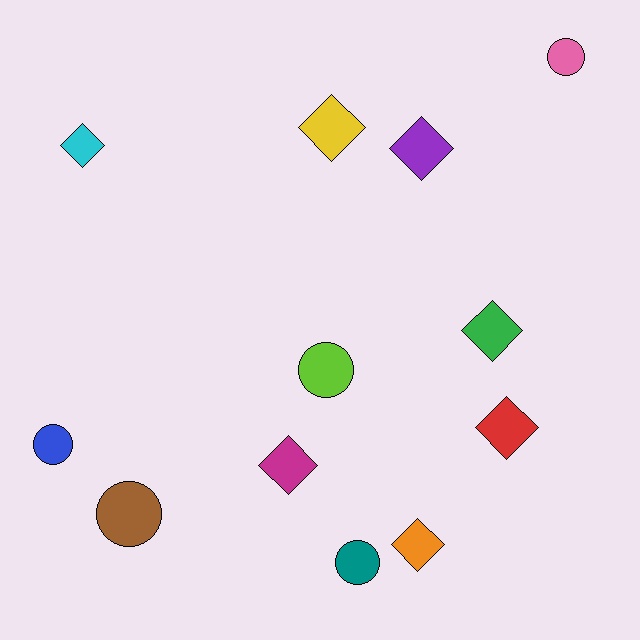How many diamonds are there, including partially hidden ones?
There are 7 diamonds.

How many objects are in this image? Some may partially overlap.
There are 12 objects.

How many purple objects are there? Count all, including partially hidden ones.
There is 1 purple object.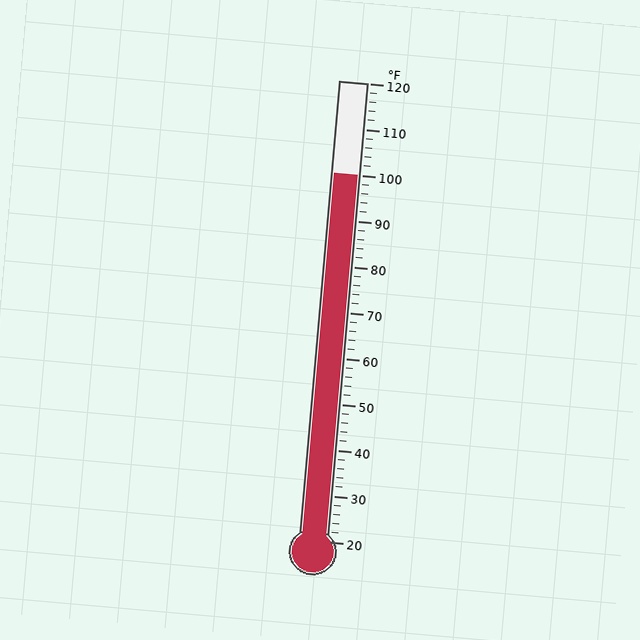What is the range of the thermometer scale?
The thermometer scale ranges from 20°F to 120°F.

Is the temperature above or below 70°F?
The temperature is above 70°F.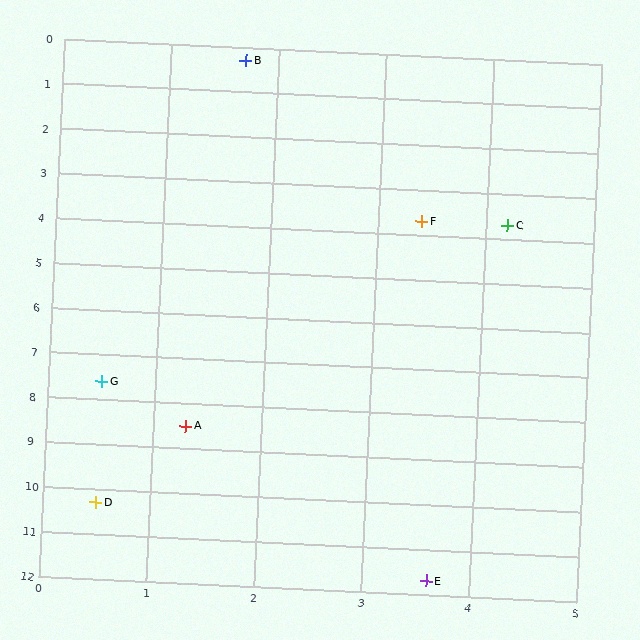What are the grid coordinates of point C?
Point C is at approximately (4.2, 3.7).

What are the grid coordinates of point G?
Point G is at approximately (0.5, 7.6).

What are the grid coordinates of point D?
Point D is at approximately (0.5, 10.3).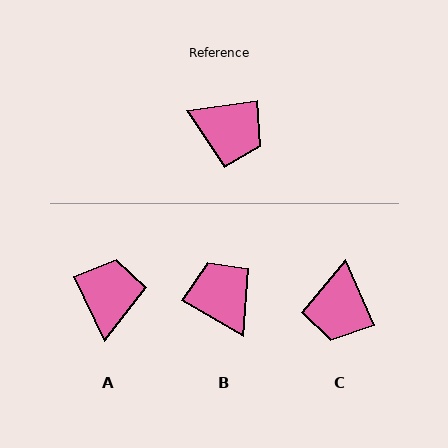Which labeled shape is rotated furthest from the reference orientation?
B, about 142 degrees away.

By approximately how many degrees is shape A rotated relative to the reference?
Approximately 108 degrees counter-clockwise.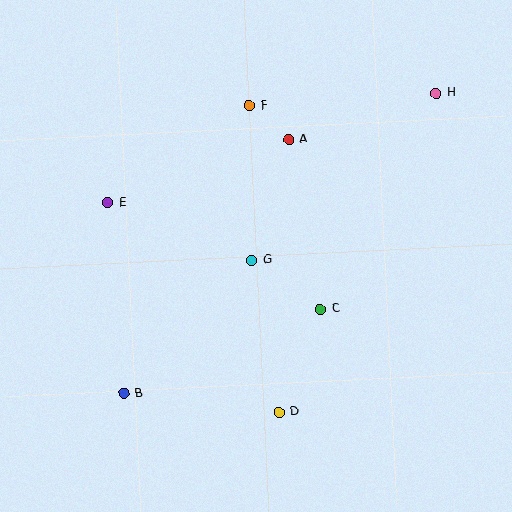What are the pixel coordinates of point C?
Point C is at (321, 309).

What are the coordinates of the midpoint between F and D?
The midpoint between F and D is at (264, 259).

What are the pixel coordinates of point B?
Point B is at (124, 394).